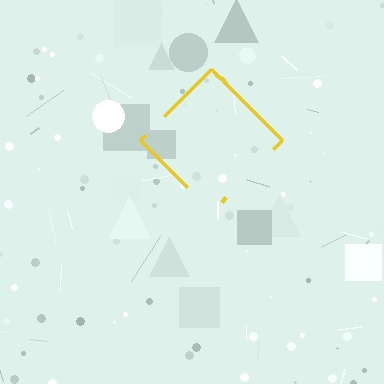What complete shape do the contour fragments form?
The contour fragments form a diamond.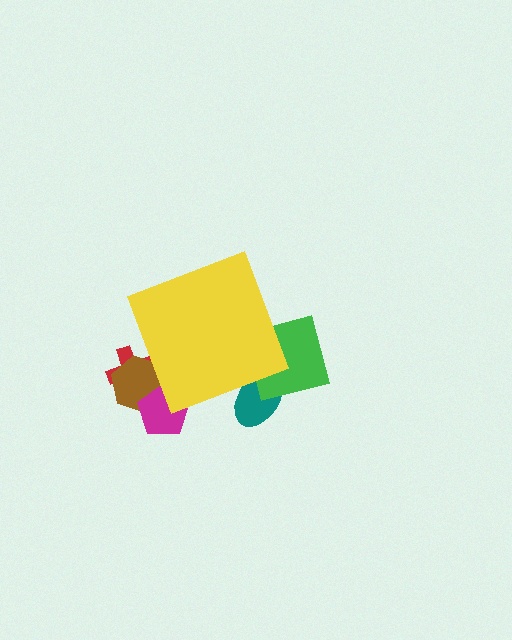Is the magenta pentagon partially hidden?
Yes, the magenta pentagon is partially hidden behind the yellow diamond.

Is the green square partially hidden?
Yes, the green square is partially hidden behind the yellow diamond.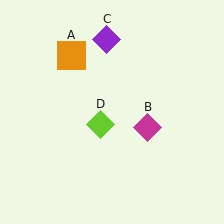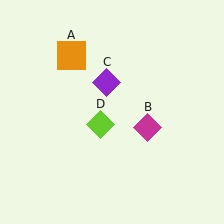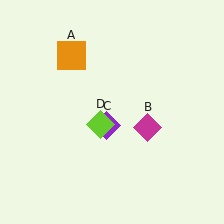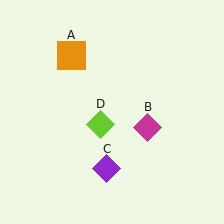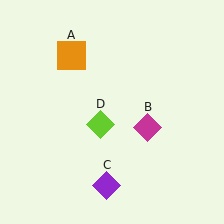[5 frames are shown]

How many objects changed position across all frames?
1 object changed position: purple diamond (object C).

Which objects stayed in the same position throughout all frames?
Orange square (object A) and magenta diamond (object B) and lime diamond (object D) remained stationary.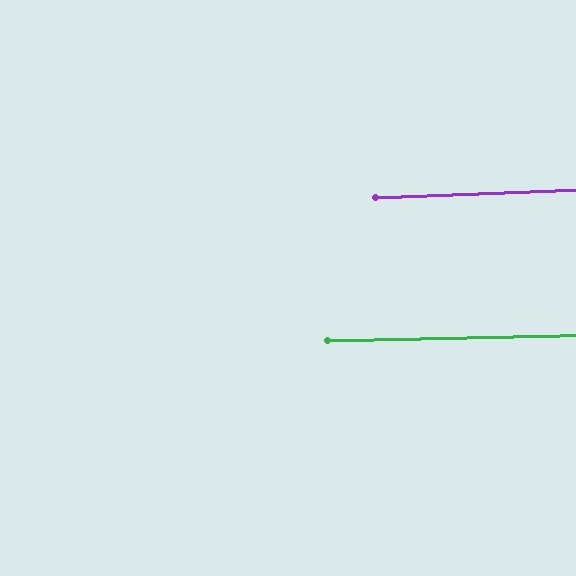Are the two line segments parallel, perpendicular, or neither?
Parallel — their directions differ by only 1.0°.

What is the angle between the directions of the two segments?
Approximately 1 degree.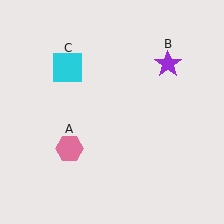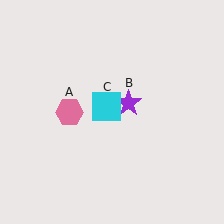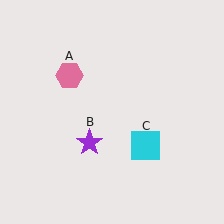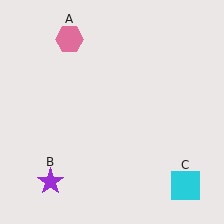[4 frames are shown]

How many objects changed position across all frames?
3 objects changed position: pink hexagon (object A), purple star (object B), cyan square (object C).